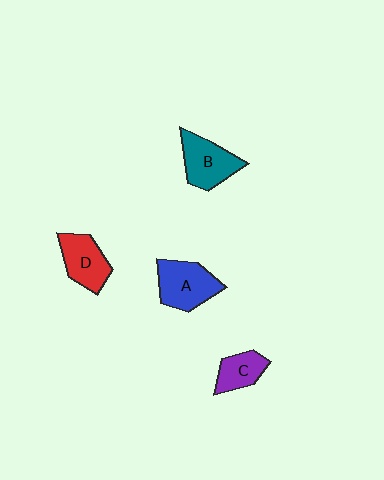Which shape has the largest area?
Shape A (blue).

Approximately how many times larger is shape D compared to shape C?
Approximately 1.3 times.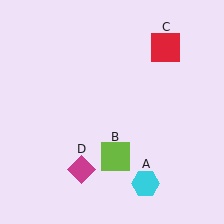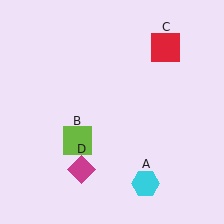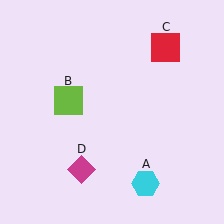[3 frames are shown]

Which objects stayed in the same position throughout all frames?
Cyan hexagon (object A) and red square (object C) and magenta diamond (object D) remained stationary.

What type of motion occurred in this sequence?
The lime square (object B) rotated clockwise around the center of the scene.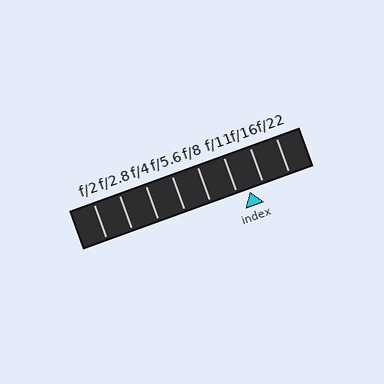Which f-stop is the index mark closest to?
The index mark is closest to f/11.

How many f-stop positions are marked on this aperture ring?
There are 8 f-stop positions marked.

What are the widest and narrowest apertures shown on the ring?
The widest aperture shown is f/2 and the narrowest is f/22.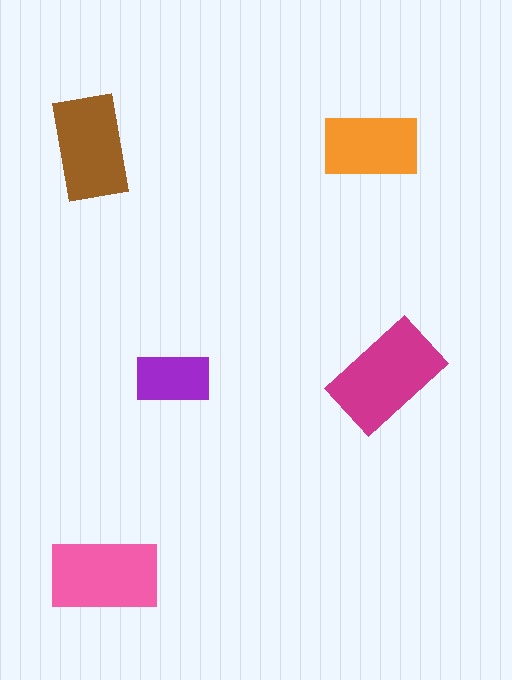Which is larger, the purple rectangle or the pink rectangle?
The pink one.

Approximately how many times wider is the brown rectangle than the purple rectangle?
About 1.5 times wider.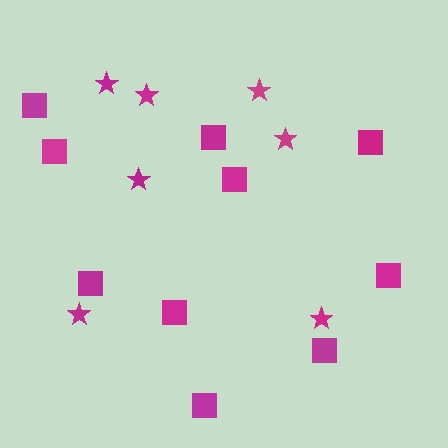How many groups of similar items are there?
There are 2 groups: one group of squares (10) and one group of stars (7).